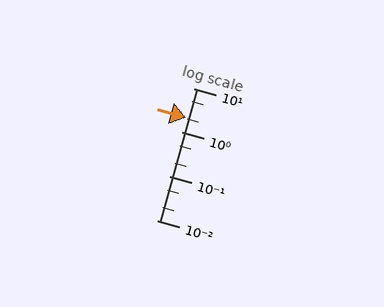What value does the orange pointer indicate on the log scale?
The pointer indicates approximately 2.1.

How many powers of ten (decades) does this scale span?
The scale spans 3 decades, from 0.01 to 10.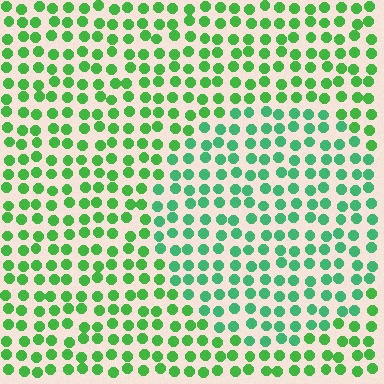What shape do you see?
I see a circle.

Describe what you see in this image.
The image is filled with small green elements in a uniform arrangement. A circle-shaped region is visible where the elements are tinted to a slightly different hue, forming a subtle color boundary.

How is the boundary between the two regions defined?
The boundary is defined purely by a slight shift in hue (about 26 degrees). Spacing, size, and orientation are identical on both sides.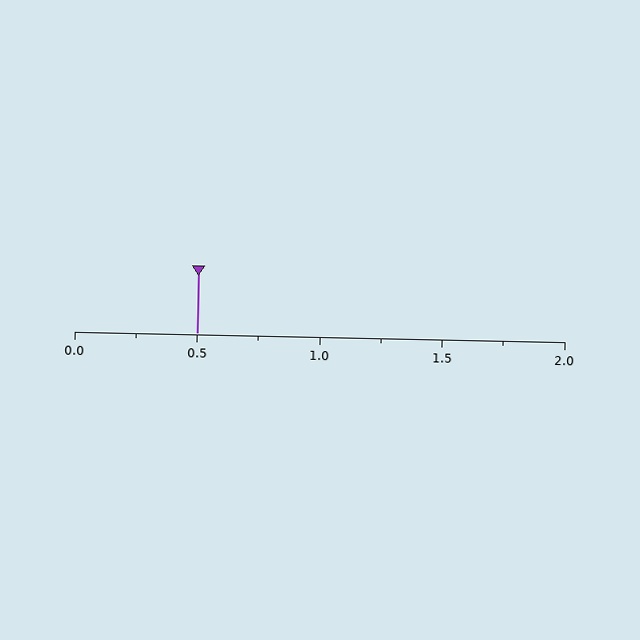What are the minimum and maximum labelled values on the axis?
The axis runs from 0.0 to 2.0.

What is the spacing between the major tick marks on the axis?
The major ticks are spaced 0.5 apart.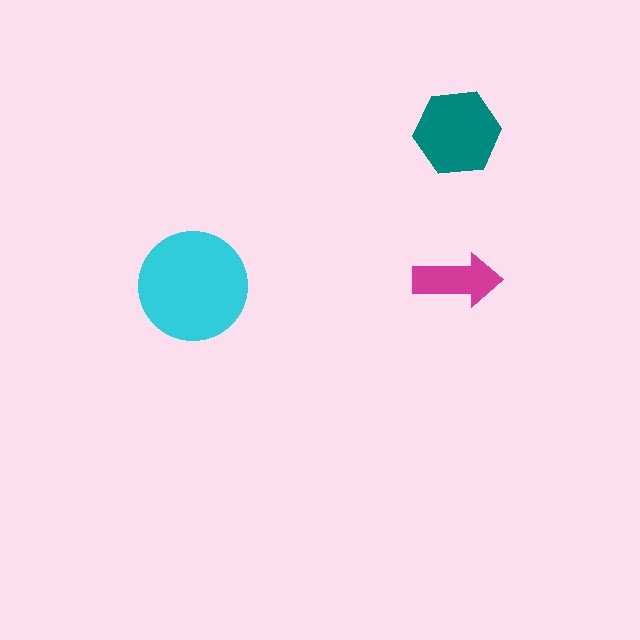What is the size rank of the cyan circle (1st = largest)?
1st.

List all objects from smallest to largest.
The magenta arrow, the teal hexagon, the cyan circle.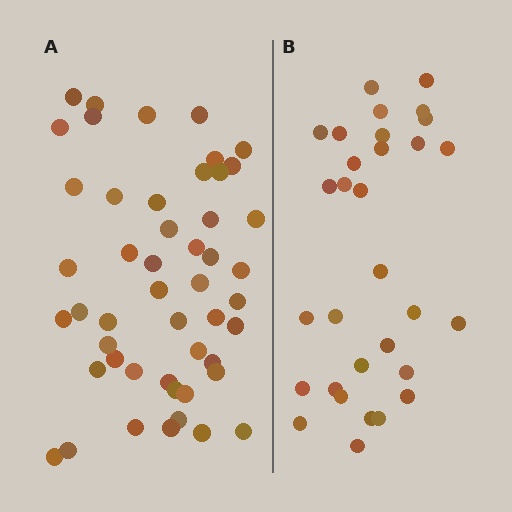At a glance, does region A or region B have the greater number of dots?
Region A (the left region) has more dots.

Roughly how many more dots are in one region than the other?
Region A has approximately 20 more dots than region B.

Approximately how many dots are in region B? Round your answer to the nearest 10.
About 30 dots. (The exact count is 31, which rounds to 30.)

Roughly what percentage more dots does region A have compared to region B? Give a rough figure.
About 60% more.